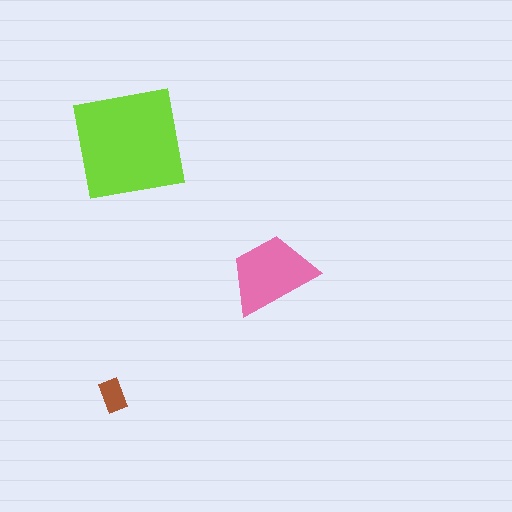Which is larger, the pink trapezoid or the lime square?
The lime square.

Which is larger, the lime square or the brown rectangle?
The lime square.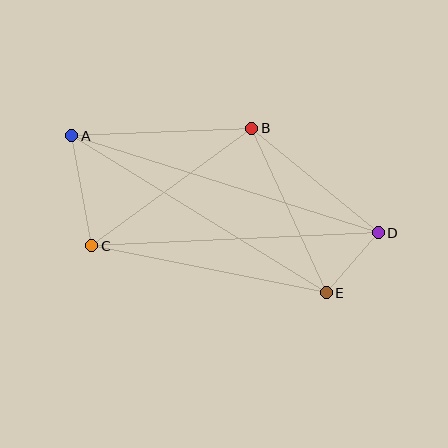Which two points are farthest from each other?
Points A and D are farthest from each other.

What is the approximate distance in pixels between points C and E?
The distance between C and E is approximately 239 pixels.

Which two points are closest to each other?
Points D and E are closest to each other.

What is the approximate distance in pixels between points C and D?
The distance between C and D is approximately 287 pixels.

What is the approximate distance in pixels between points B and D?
The distance between B and D is approximately 164 pixels.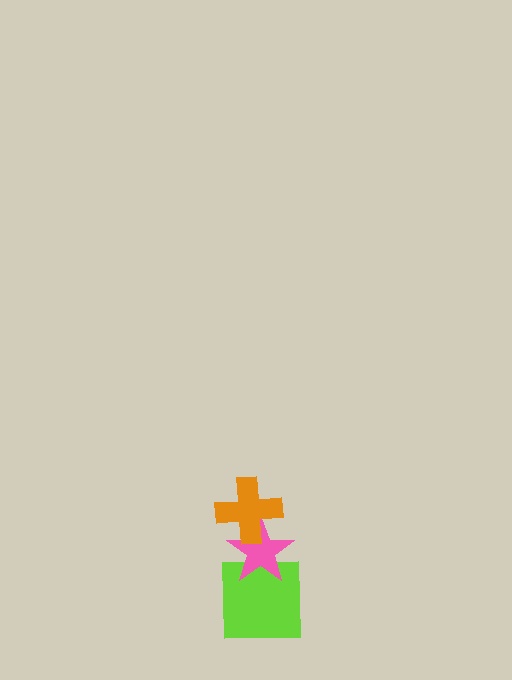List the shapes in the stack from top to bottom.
From top to bottom: the orange cross, the pink star, the lime square.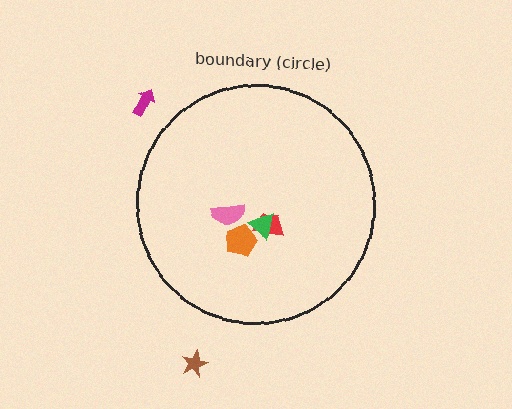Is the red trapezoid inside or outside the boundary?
Inside.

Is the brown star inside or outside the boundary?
Outside.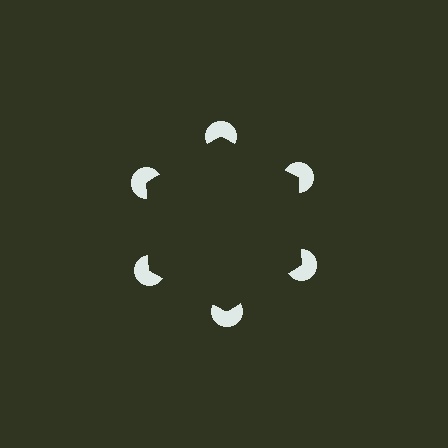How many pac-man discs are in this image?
There are 6 — one at each vertex of the illusory hexagon.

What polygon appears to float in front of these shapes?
An illusory hexagon — its edges are inferred from the aligned wedge cuts in the pac-man discs, not physically drawn.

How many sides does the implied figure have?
6 sides.